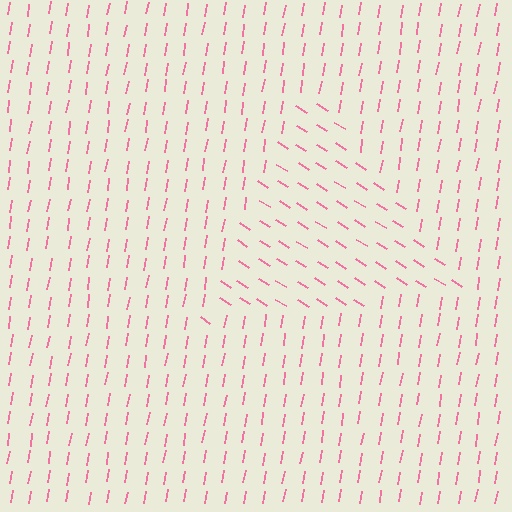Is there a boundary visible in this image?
Yes, there is a texture boundary formed by a change in line orientation.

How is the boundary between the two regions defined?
The boundary is defined purely by a change in line orientation (approximately 66 degrees difference). All lines are the same color and thickness.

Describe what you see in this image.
The image is filled with small pink line segments. A triangle region in the image has lines oriented differently from the surrounding lines, creating a visible texture boundary.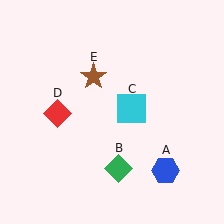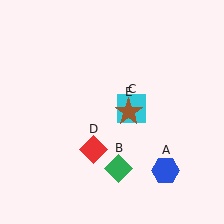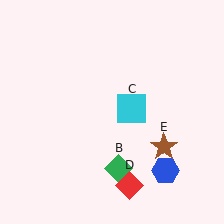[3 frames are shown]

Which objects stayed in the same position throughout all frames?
Blue hexagon (object A) and green diamond (object B) and cyan square (object C) remained stationary.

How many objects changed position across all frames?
2 objects changed position: red diamond (object D), brown star (object E).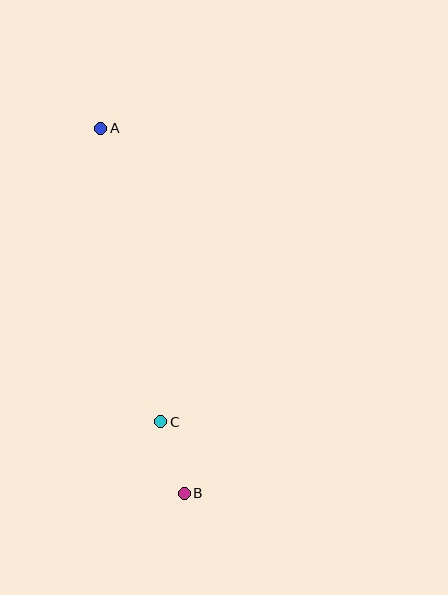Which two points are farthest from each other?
Points A and B are farthest from each other.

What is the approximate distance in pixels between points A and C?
The distance between A and C is approximately 299 pixels.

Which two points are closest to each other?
Points B and C are closest to each other.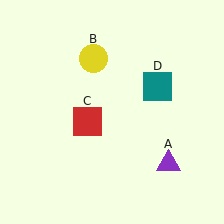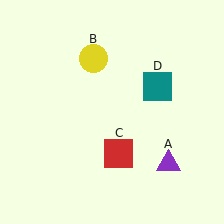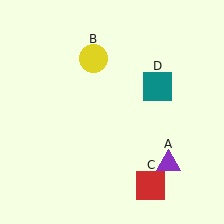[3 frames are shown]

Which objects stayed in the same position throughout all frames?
Purple triangle (object A) and yellow circle (object B) and teal square (object D) remained stationary.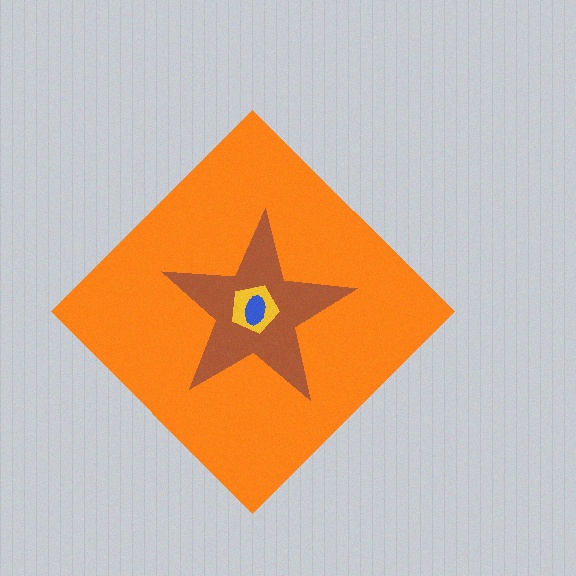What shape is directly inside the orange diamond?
The brown star.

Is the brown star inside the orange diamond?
Yes.